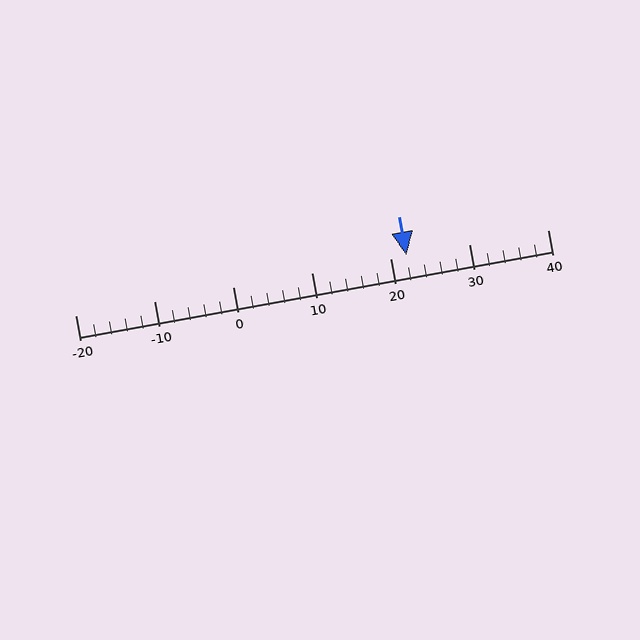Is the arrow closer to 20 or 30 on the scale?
The arrow is closer to 20.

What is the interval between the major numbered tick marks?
The major tick marks are spaced 10 units apart.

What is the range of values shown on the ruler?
The ruler shows values from -20 to 40.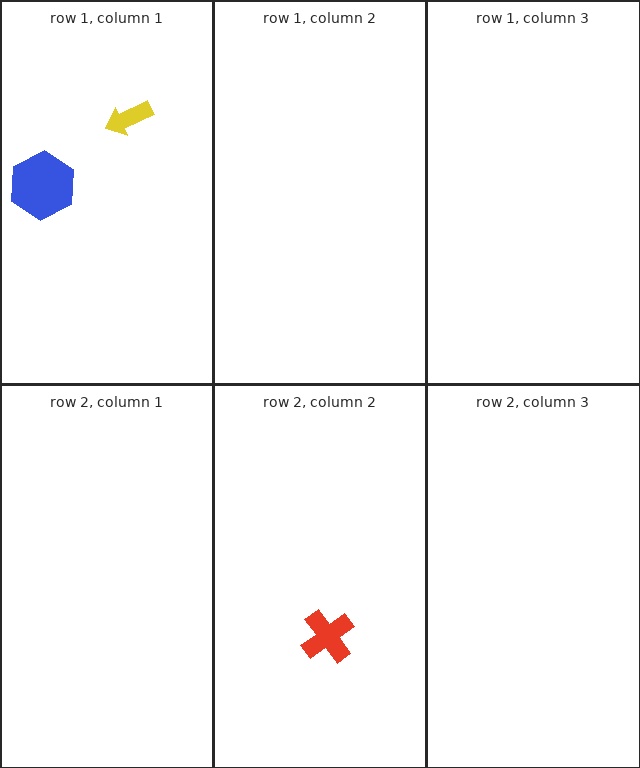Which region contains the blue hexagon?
The row 1, column 1 region.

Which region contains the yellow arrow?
The row 1, column 1 region.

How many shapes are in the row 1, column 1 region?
2.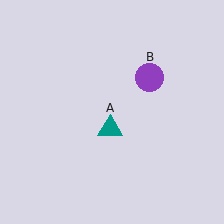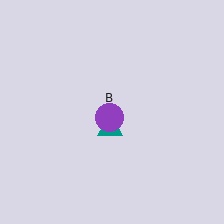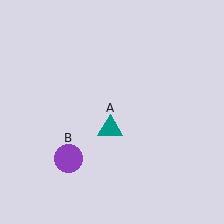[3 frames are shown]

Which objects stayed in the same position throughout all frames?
Teal triangle (object A) remained stationary.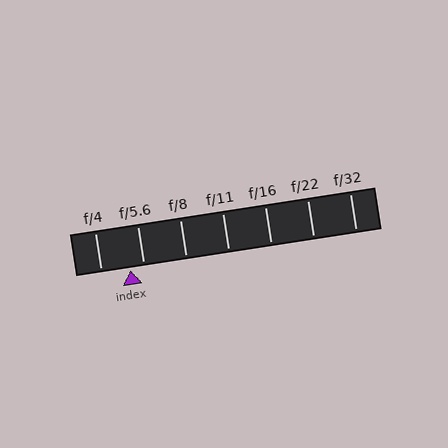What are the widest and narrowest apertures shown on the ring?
The widest aperture shown is f/4 and the narrowest is f/32.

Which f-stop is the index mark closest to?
The index mark is closest to f/5.6.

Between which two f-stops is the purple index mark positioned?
The index mark is between f/4 and f/5.6.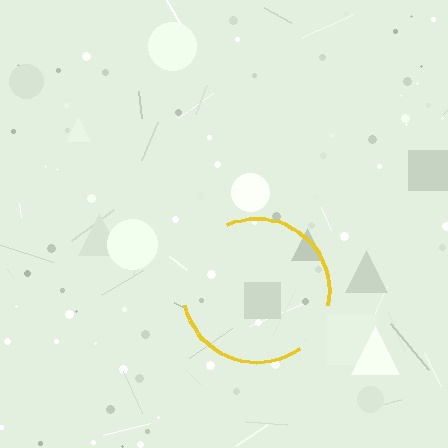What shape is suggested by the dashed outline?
The dashed outline suggests a circle.